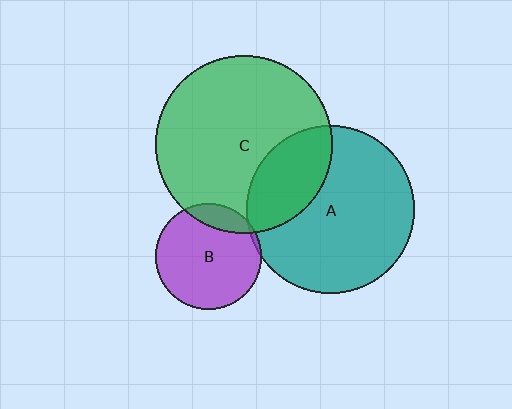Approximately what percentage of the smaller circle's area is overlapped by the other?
Approximately 5%.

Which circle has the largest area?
Circle C (green).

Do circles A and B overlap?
Yes.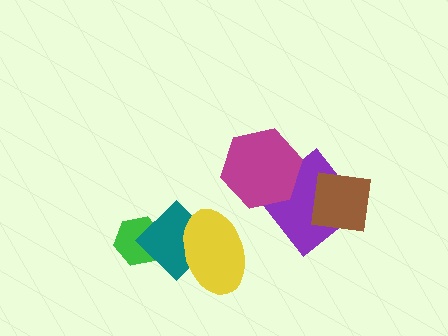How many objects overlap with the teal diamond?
2 objects overlap with the teal diamond.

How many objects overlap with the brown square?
1 object overlaps with the brown square.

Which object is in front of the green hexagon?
The teal diamond is in front of the green hexagon.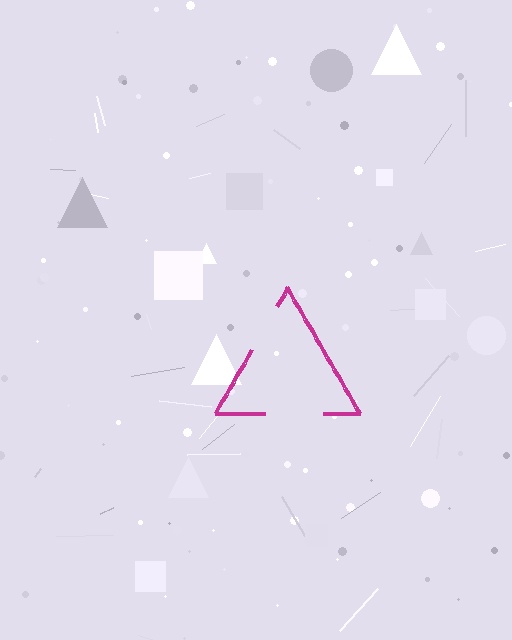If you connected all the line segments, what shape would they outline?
They would outline a triangle.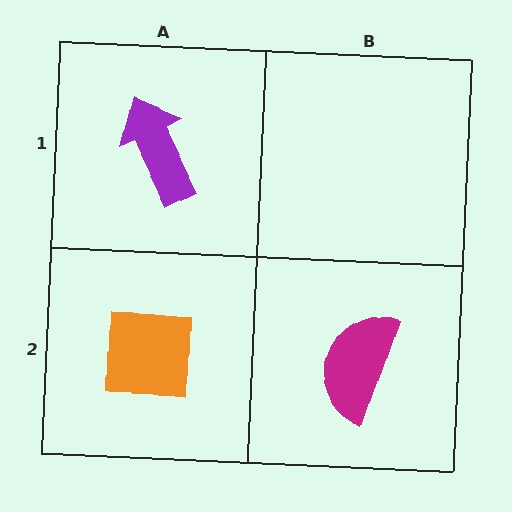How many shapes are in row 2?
2 shapes.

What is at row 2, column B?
A magenta semicircle.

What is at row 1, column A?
A purple arrow.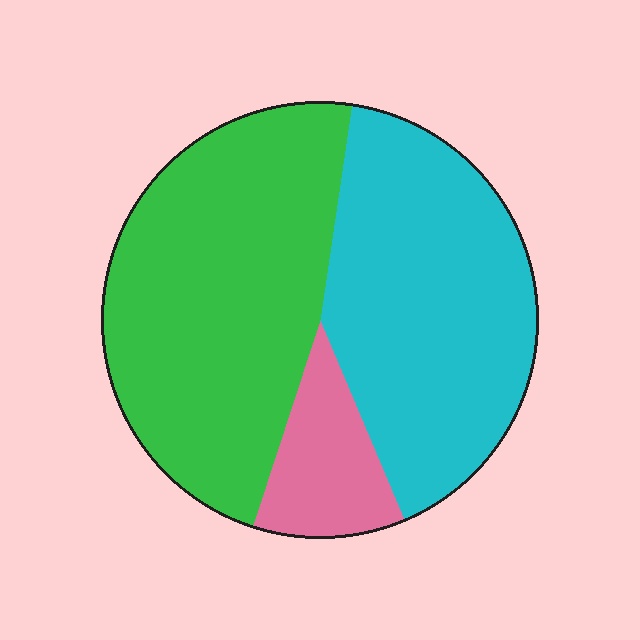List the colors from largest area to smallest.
From largest to smallest: green, cyan, pink.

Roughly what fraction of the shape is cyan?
Cyan takes up between a third and a half of the shape.